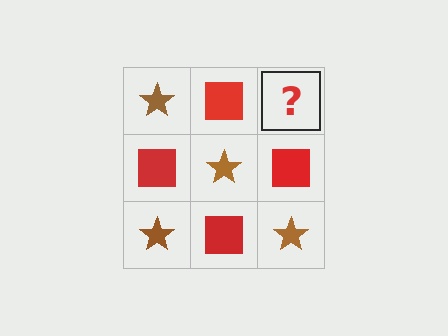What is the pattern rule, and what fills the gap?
The rule is that it alternates brown star and red square in a checkerboard pattern. The gap should be filled with a brown star.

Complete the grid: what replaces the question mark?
The question mark should be replaced with a brown star.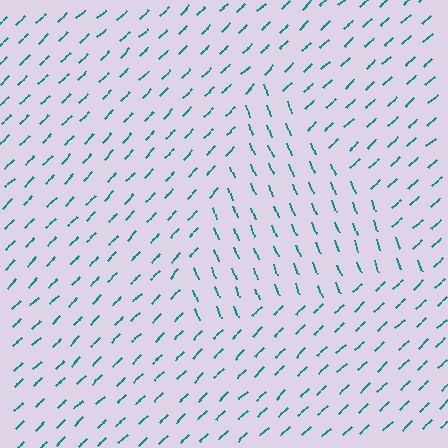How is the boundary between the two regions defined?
The boundary is defined purely by a change in line orientation (approximately 67 degrees difference). All lines are the same color and thickness.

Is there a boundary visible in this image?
Yes, there is a texture boundary formed by a change in line orientation.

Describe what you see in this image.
The image is filled with small teal line segments. A triangle region in the image has lines oriented differently from the surrounding lines, creating a visible texture boundary.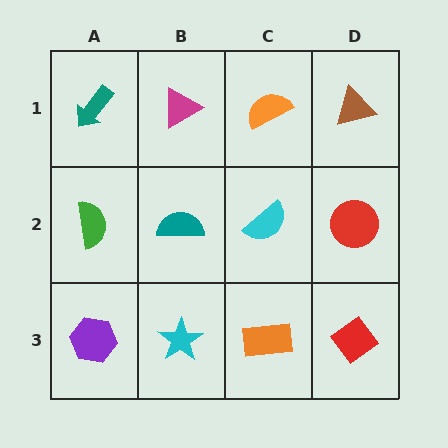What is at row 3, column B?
A cyan star.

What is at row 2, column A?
A green semicircle.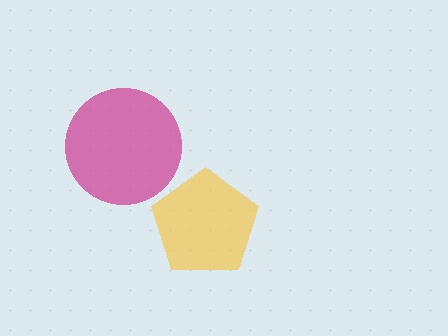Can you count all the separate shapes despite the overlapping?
Yes, there are 2 separate shapes.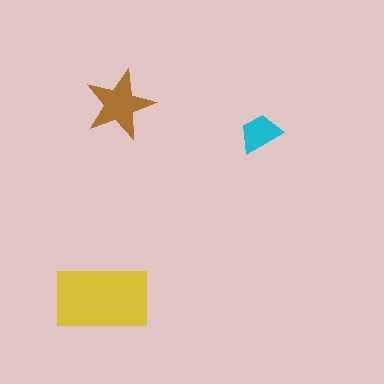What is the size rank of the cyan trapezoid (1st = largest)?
3rd.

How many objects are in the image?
There are 3 objects in the image.